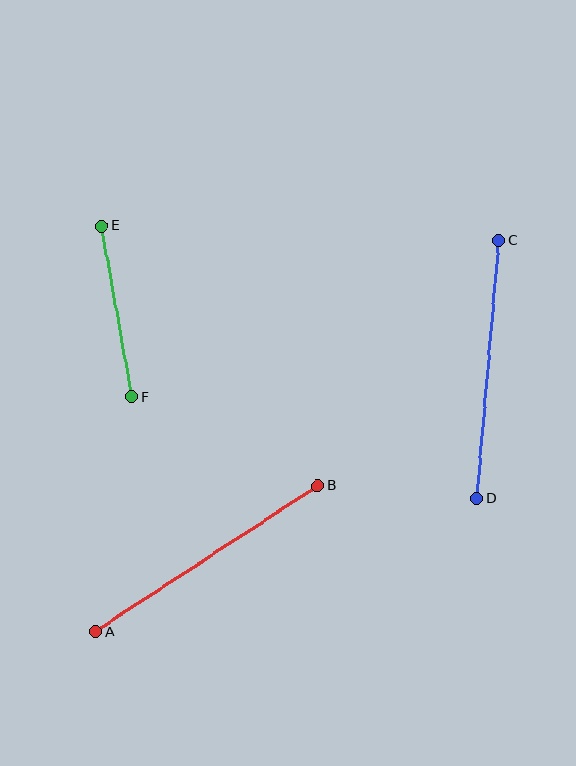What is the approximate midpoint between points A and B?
The midpoint is at approximately (207, 559) pixels.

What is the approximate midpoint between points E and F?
The midpoint is at approximately (117, 311) pixels.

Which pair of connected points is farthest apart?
Points A and B are farthest apart.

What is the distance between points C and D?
The distance is approximately 260 pixels.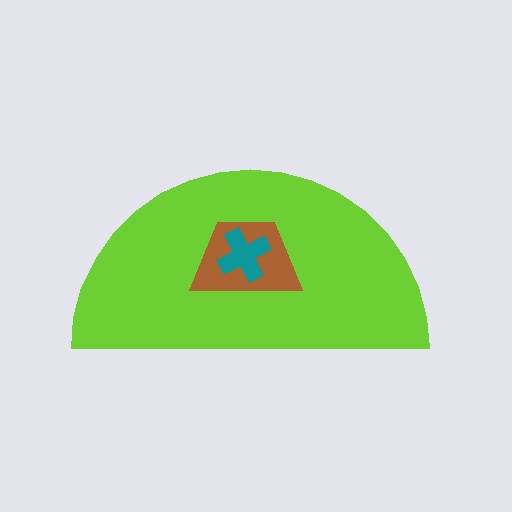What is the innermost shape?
The teal cross.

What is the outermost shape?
The lime semicircle.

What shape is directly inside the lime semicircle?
The brown trapezoid.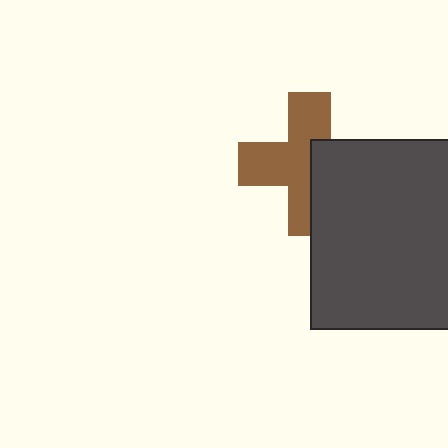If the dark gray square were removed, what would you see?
You would see the complete brown cross.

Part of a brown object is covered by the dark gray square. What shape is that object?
It is a cross.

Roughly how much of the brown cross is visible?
About half of it is visible (roughly 60%).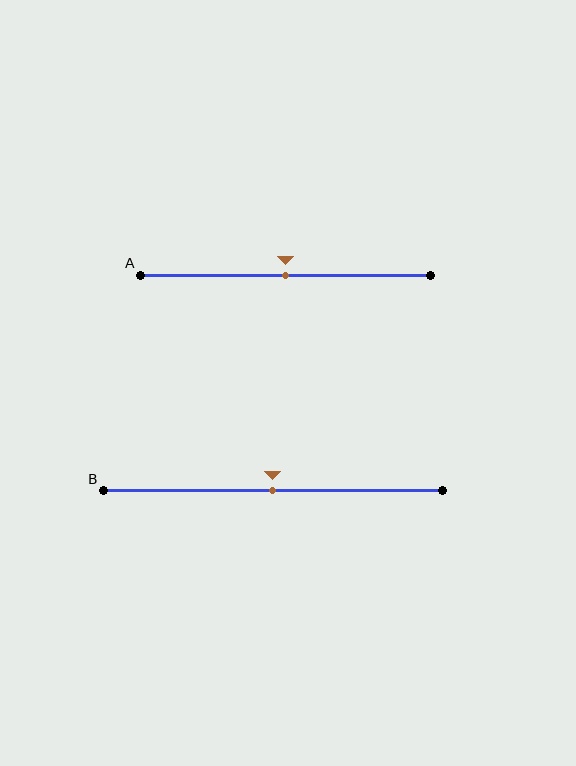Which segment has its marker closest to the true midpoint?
Segment A has its marker closest to the true midpoint.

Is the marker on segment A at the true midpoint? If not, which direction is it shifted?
Yes, the marker on segment A is at the true midpoint.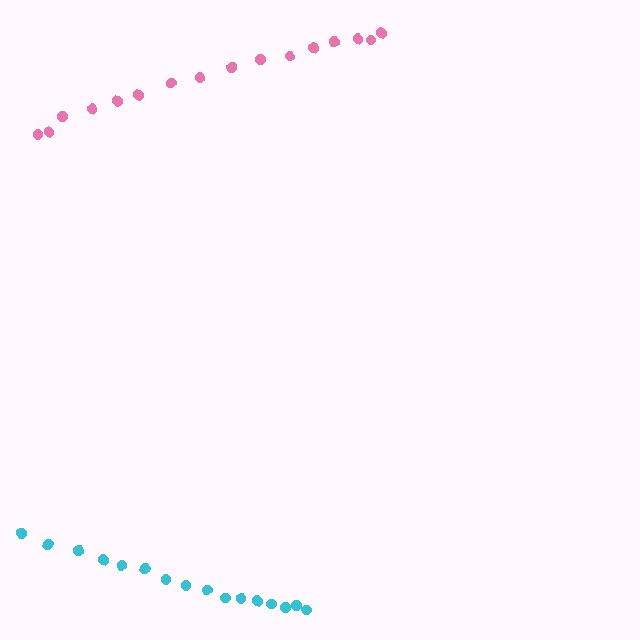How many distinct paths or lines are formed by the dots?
There are 2 distinct paths.